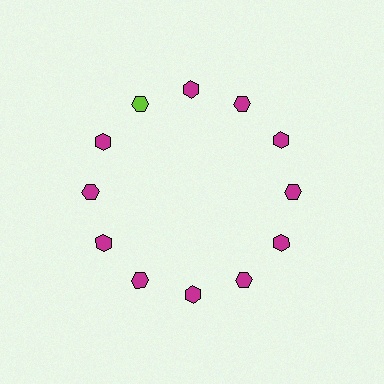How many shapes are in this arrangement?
There are 12 shapes arranged in a ring pattern.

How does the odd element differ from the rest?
It has a different color: lime instead of magenta.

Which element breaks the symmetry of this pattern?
The lime hexagon at roughly the 11 o'clock position breaks the symmetry. All other shapes are magenta hexagons.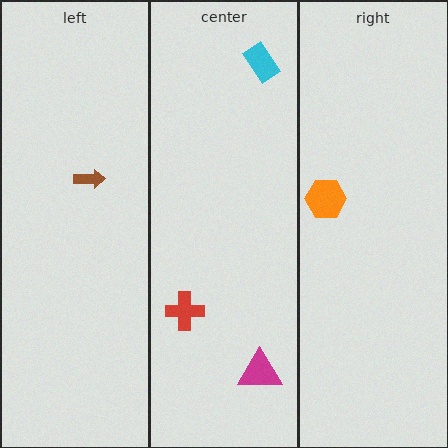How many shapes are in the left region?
1.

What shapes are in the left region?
The brown arrow.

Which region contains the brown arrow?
The left region.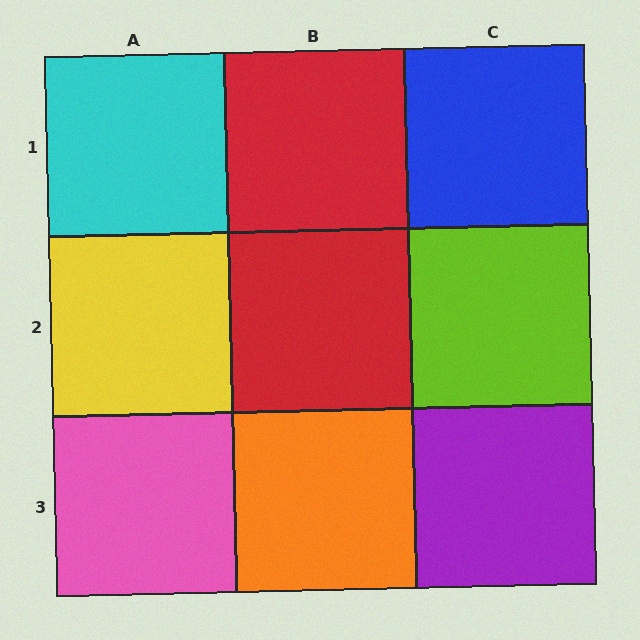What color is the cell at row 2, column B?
Red.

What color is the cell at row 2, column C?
Lime.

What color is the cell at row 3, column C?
Purple.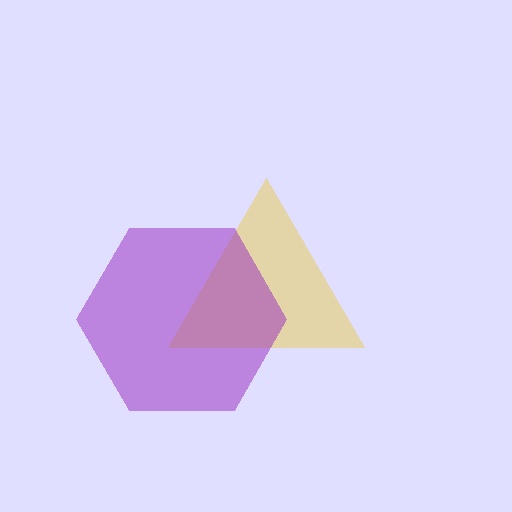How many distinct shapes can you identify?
There are 2 distinct shapes: a yellow triangle, a purple hexagon.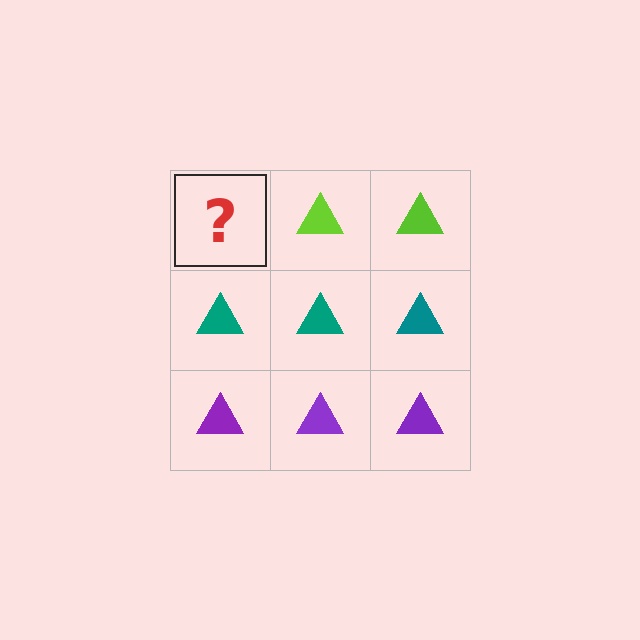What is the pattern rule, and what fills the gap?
The rule is that each row has a consistent color. The gap should be filled with a lime triangle.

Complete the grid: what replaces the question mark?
The question mark should be replaced with a lime triangle.